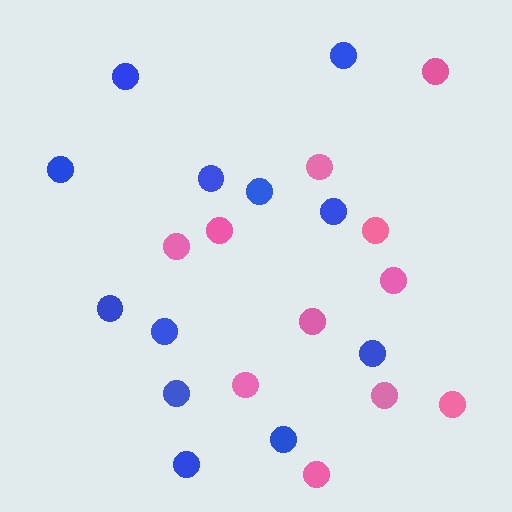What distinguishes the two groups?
There are 2 groups: one group of blue circles (12) and one group of pink circles (11).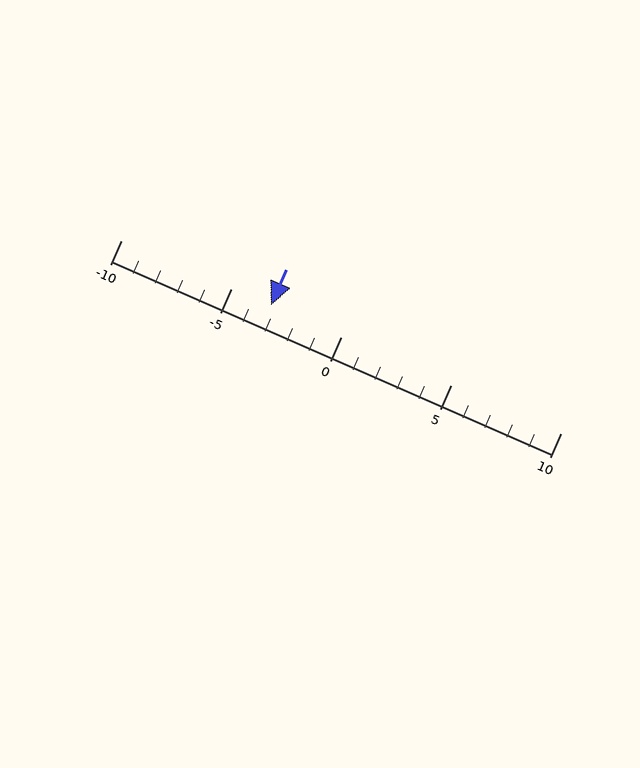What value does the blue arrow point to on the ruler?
The blue arrow points to approximately -3.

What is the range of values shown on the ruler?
The ruler shows values from -10 to 10.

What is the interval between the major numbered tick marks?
The major tick marks are spaced 5 units apart.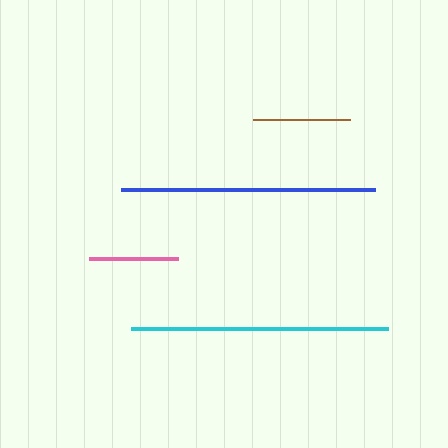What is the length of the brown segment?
The brown segment is approximately 97 pixels long.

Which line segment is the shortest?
The pink line is the shortest at approximately 89 pixels.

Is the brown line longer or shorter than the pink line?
The brown line is longer than the pink line.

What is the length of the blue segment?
The blue segment is approximately 254 pixels long.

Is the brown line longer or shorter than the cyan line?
The cyan line is longer than the brown line.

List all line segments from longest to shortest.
From longest to shortest: cyan, blue, brown, pink.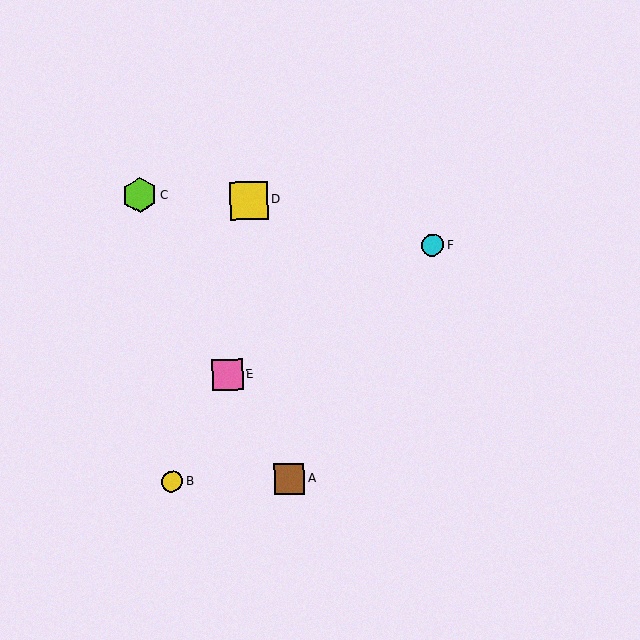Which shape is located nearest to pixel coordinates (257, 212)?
The yellow square (labeled D) at (249, 200) is nearest to that location.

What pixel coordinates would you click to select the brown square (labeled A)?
Click at (289, 479) to select the brown square A.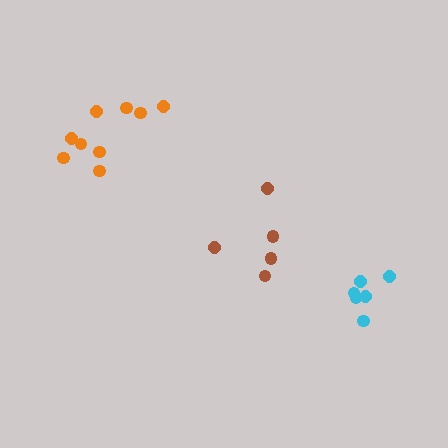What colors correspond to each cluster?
The clusters are colored: cyan, orange, brown.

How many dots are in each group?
Group 1: 6 dots, Group 2: 9 dots, Group 3: 5 dots (20 total).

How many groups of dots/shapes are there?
There are 3 groups.